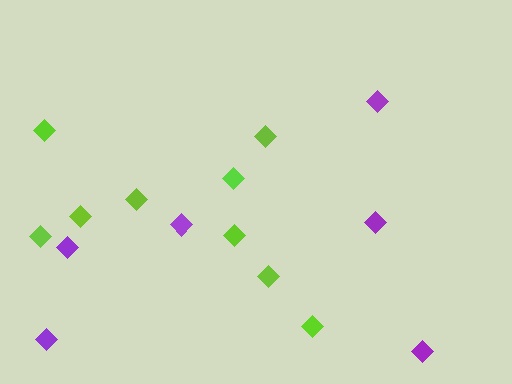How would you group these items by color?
There are 2 groups: one group of lime diamonds (9) and one group of purple diamonds (6).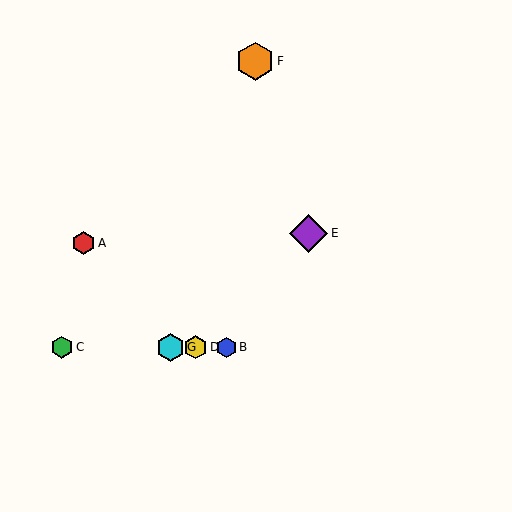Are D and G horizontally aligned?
Yes, both are at y≈347.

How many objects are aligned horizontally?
4 objects (B, C, D, G) are aligned horizontally.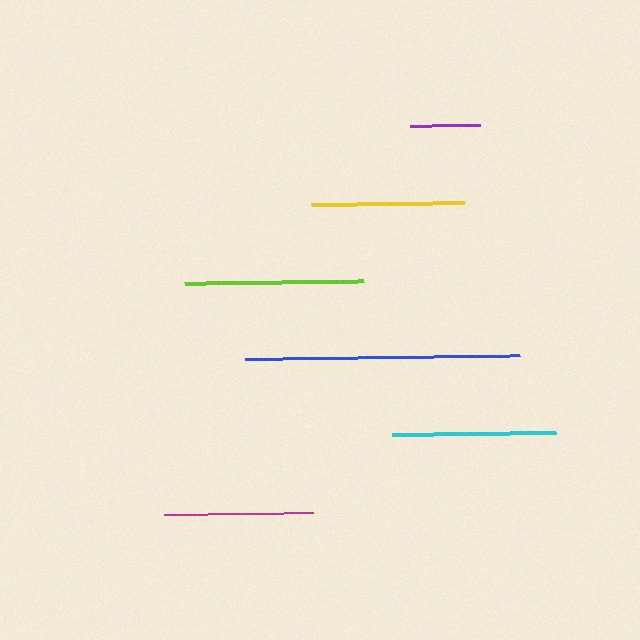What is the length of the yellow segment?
The yellow segment is approximately 153 pixels long.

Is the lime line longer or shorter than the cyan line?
The lime line is longer than the cyan line.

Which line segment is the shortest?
The purple line is the shortest at approximately 69 pixels.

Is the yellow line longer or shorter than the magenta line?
The yellow line is longer than the magenta line.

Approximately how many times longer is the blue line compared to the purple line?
The blue line is approximately 4.0 times the length of the purple line.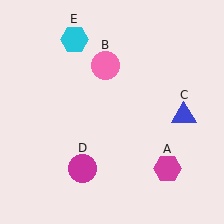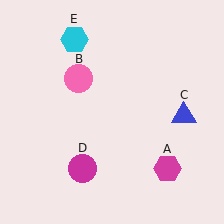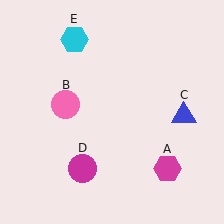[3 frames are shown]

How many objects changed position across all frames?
1 object changed position: pink circle (object B).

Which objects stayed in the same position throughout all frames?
Magenta hexagon (object A) and blue triangle (object C) and magenta circle (object D) and cyan hexagon (object E) remained stationary.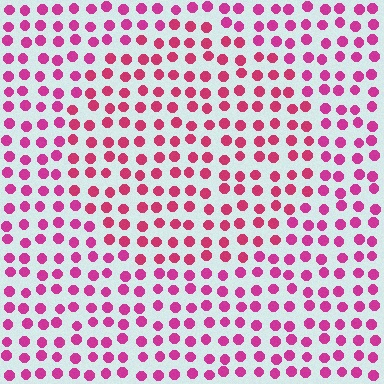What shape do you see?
I see a circle.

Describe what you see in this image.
The image is filled with small magenta elements in a uniform arrangement. A circle-shaped region is visible where the elements are tinted to a slightly different hue, forming a subtle color boundary.